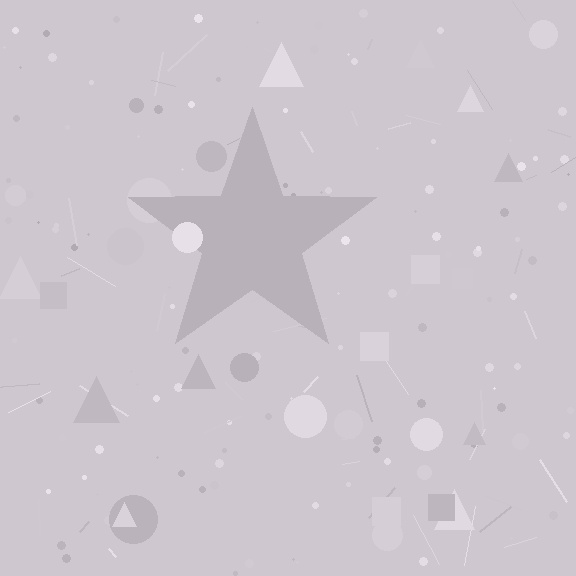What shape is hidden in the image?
A star is hidden in the image.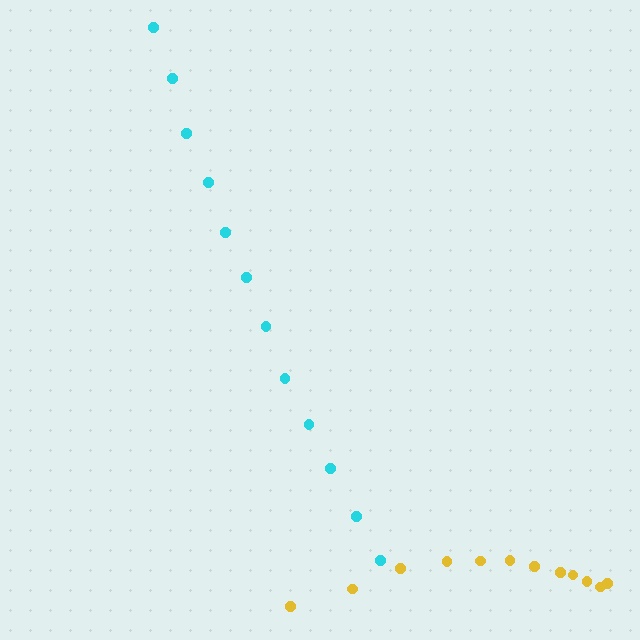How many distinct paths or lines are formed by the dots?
There are 2 distinct paths.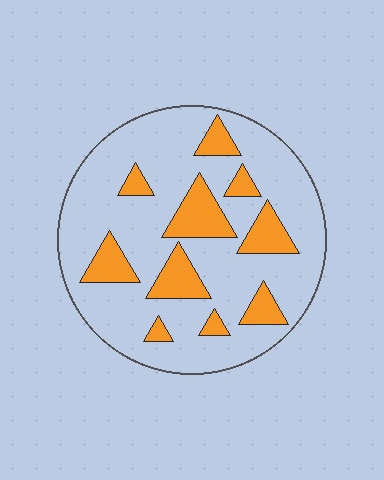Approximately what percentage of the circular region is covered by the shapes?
Approximately 20%.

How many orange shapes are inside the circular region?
10.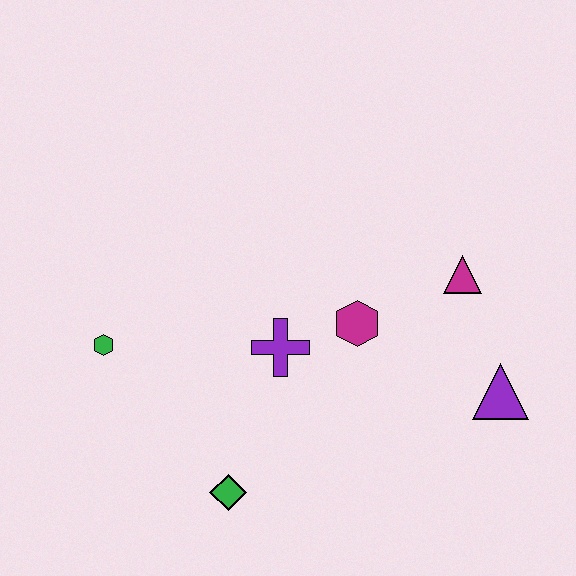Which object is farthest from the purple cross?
The purple triangle is farthest from the purple cross.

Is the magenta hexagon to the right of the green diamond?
Yes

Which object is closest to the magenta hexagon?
The purple cross is closest to the magenta hexagon.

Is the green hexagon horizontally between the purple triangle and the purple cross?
No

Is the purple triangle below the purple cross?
Yes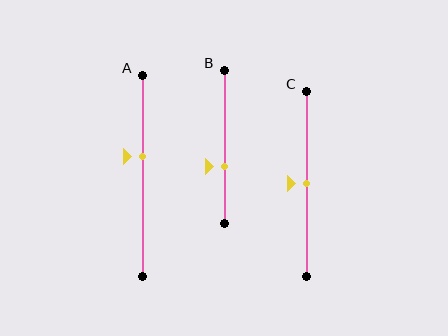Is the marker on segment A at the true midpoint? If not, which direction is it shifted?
No, the marker on segment A is shifted upward by about 10% of the segment length.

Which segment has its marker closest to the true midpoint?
Segment C has its marker closest to the true midpoint.